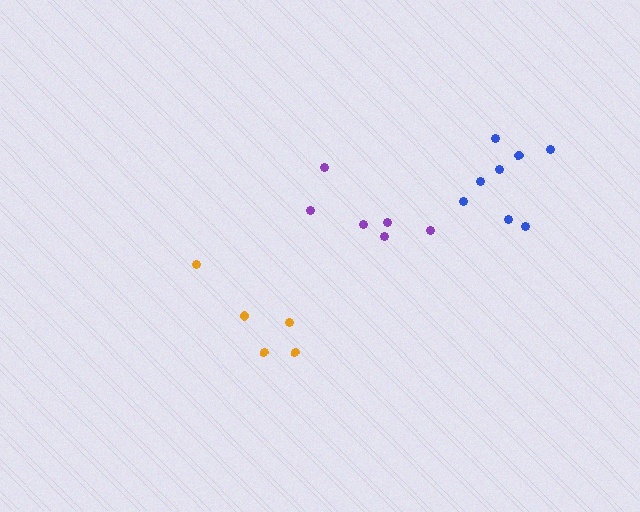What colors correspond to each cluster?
The clusters are colored: blue, purple, orange.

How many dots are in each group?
Group 1: 8 dots, Group 2: 6 dots, Group 3: 5 dots (19 total).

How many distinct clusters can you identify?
There are 3 distinct clusters.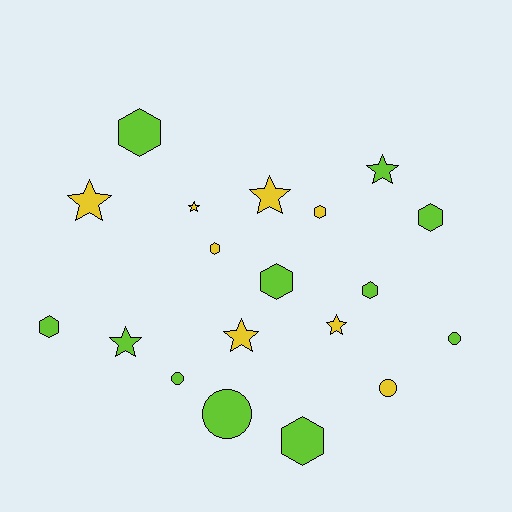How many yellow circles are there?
There is 1 yellow circle.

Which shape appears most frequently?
Hexagon, with 8 objects.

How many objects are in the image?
There are 19 objects.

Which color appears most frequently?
Lime, with 11 objects.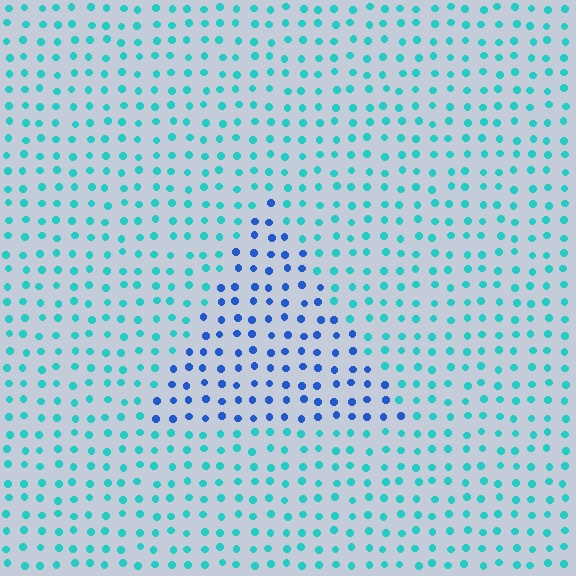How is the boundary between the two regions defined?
The boundary is defined purely by a slight shift in hue (about 44 degrees). Spacing, size, and orientation are identical on both sides.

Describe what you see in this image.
The image is filled with small cyan elements in a uniform arrangement. A triangle-shaped region is visible where the elements are tinted to a slightly different hue, forming a subtle color boundary.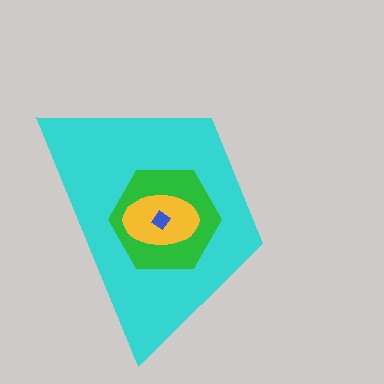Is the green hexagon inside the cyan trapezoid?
Yes.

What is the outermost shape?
The cyan trapezoid.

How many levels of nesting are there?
4.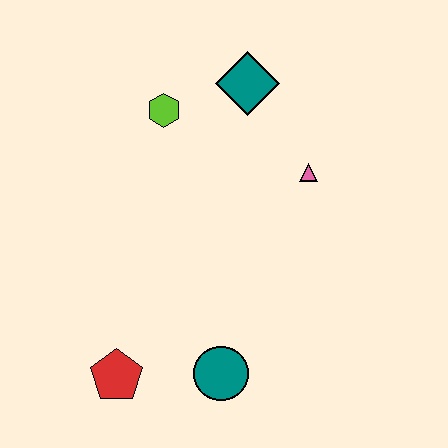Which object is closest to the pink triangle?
The teal diamond is closest to the pink triangle.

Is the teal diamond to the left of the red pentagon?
No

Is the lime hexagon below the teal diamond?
Yes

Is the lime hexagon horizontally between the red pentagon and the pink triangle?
Yes